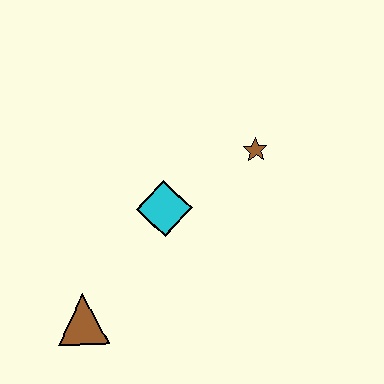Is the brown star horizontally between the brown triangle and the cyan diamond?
No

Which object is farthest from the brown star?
The brown triangle is farthest from the brown star.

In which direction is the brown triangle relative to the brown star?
The brown triangle is to the left of the brown star.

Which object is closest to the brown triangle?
The cyan diamond is closest to the brown triangle.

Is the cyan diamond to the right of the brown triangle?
Yes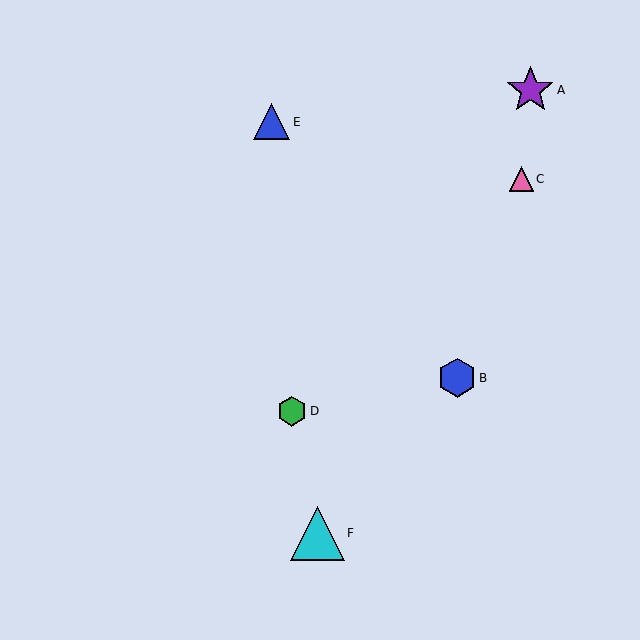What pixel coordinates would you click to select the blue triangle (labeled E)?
Click at (272, 122) to select the blue triangle E.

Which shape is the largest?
The cyan triangle (labeled F) is the largest.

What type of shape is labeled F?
Shape F is a cyan triangle.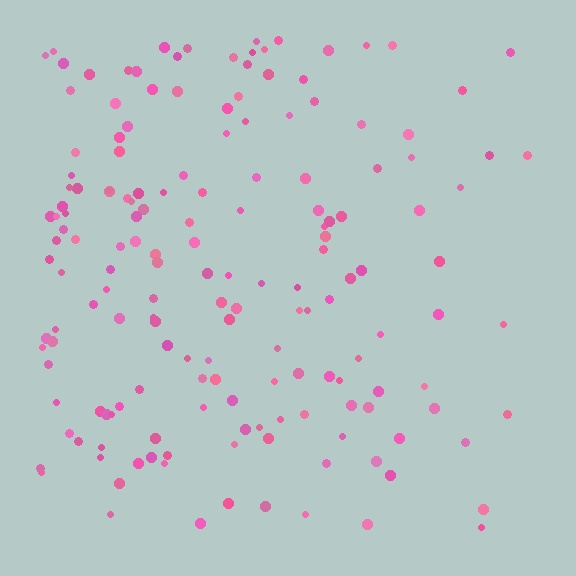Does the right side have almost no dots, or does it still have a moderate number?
Still a moderate number, just noticeably fewer than the left.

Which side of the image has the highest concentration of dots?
The left.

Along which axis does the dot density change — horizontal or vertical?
Horizontal.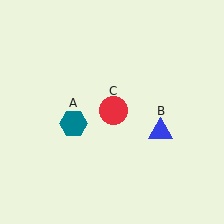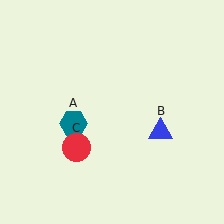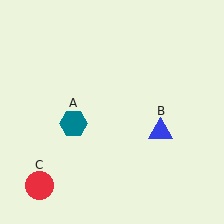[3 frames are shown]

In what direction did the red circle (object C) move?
The red circle (object C) moved down and to the left.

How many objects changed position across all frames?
1 object changed position: red circle (object C).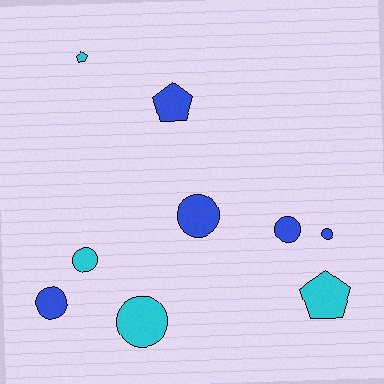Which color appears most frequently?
Blue, with 5 objects.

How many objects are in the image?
There are 9 objects.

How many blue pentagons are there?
There is 1 blue pentagon.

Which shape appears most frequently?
Circle, with 6 objects.